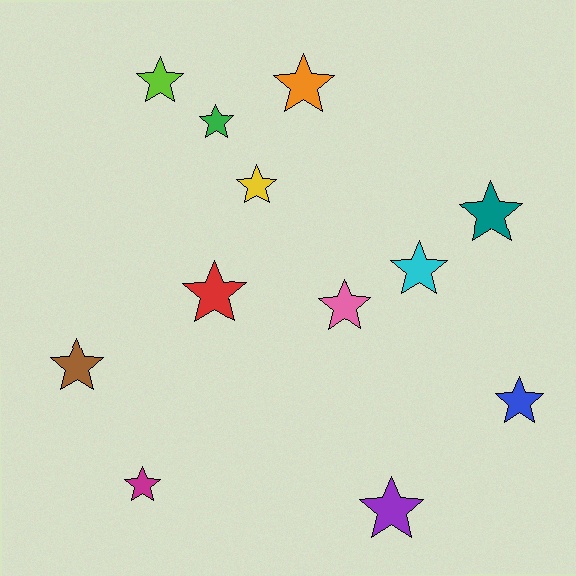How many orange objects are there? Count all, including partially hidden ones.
There is 1 orange object.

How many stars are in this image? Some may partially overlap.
There are 12 stars.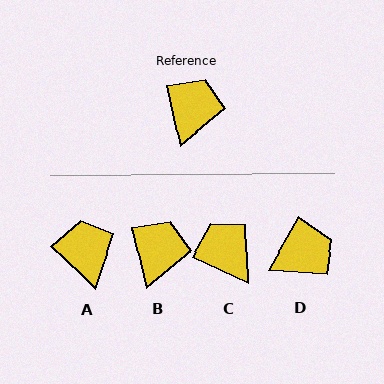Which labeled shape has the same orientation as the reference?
B.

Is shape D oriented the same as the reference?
No, it is off by about 44 degrees.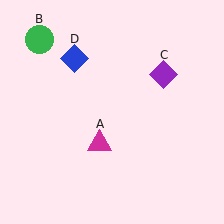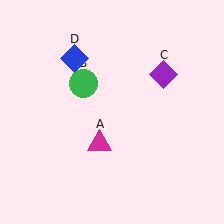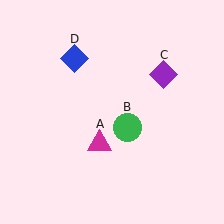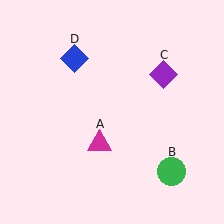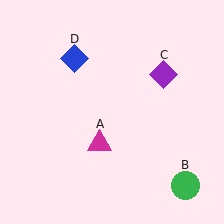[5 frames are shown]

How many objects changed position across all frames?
1 object changed position: green circle (object B).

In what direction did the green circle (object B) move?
The green circle (object B) moved down and to the right.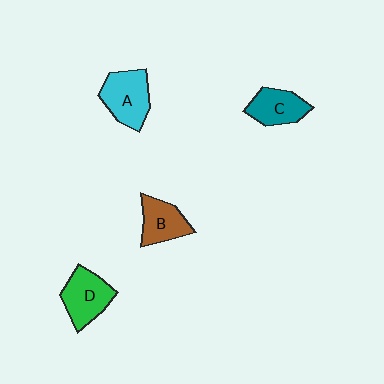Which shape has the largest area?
Shape A (cyan).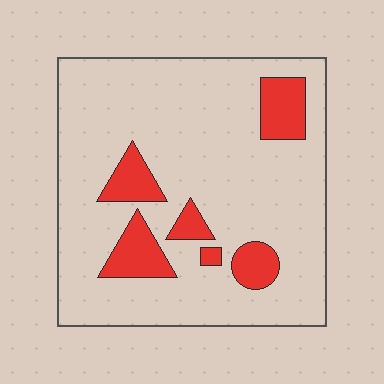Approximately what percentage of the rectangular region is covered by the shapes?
Approximately 15%.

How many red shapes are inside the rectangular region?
6.